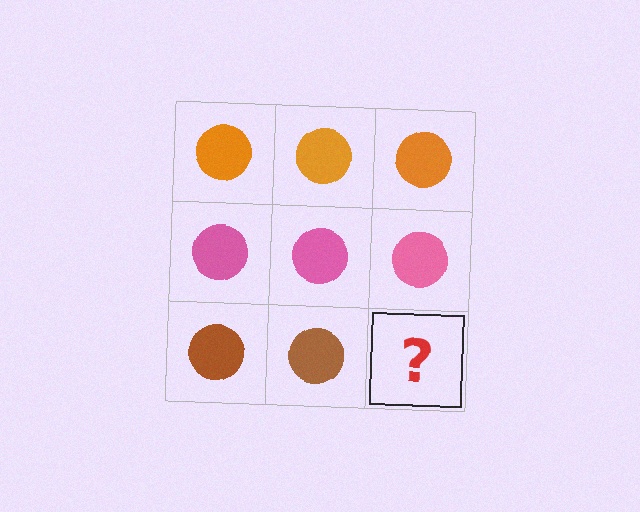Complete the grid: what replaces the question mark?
The question mark should be replaced with a brown circle.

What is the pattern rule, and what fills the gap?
The rule is that each row has a consistent color. The gap should be filled with a brown circle.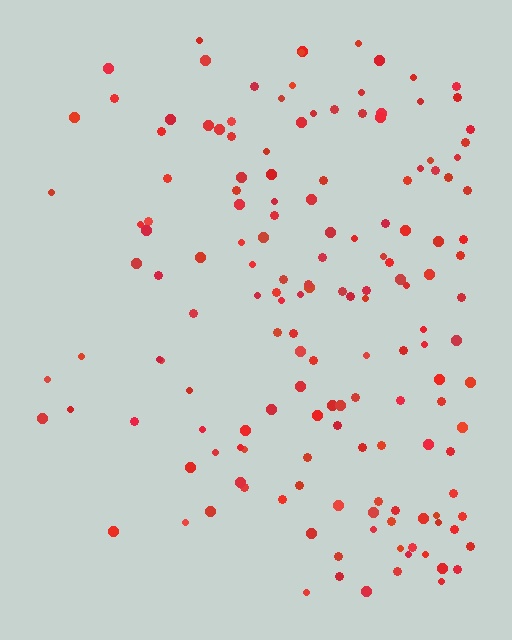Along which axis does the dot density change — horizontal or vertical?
Horizontal.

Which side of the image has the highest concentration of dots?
The right.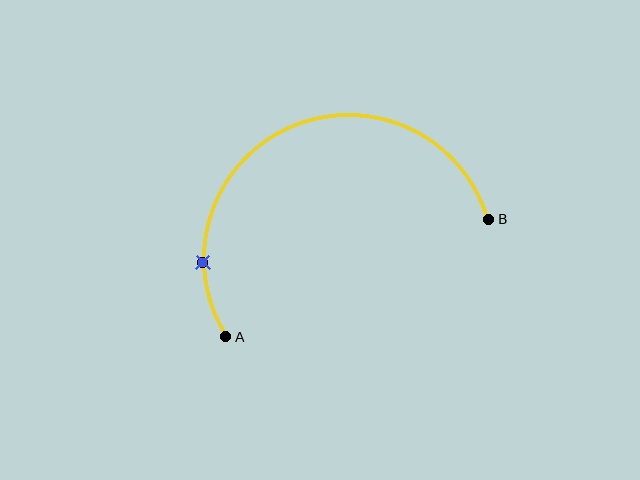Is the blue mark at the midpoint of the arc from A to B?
No. The blue mark lies on the arc but is closer to endpoint A. The arc midpoint would be at the point on the curve equidistant along the arc from both A and B.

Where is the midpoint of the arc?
The arc midpoint is the point on the curve farthest from the straight line joining A and B. It sits above that line.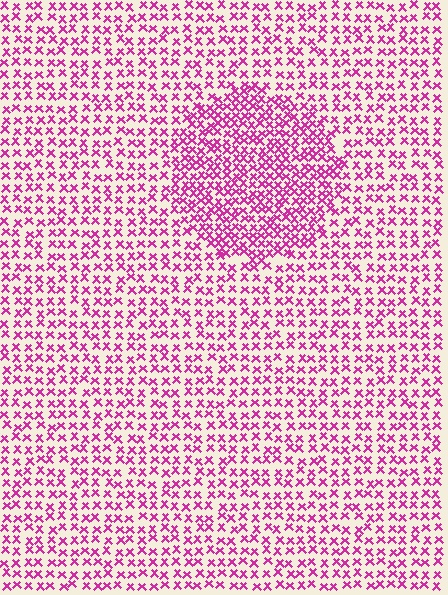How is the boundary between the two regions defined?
The boundary is defined by a change in element density (approximately 1.8x ratio). All elements are the same color, size, and shape.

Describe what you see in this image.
The image contains small magenta elements arranged at two different densities. A circle-shaped region is visible where the elements are more densely packed than the surrounding area.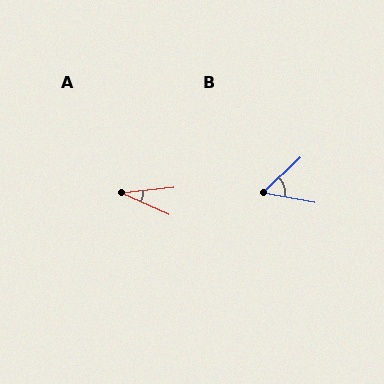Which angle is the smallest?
A, at approximately 30 degrees.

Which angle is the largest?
B, at approximately 54 degrees.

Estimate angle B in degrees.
Approximately 54 degrees.